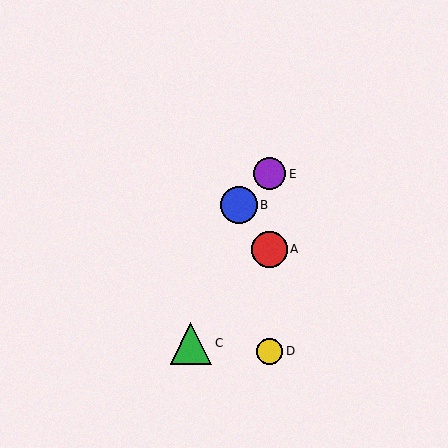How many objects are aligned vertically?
3 objects (A, D, E) are aligned vertically.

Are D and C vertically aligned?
No, D is at x≈270 and C is at x≈191.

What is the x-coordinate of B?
Object B is at x≈239.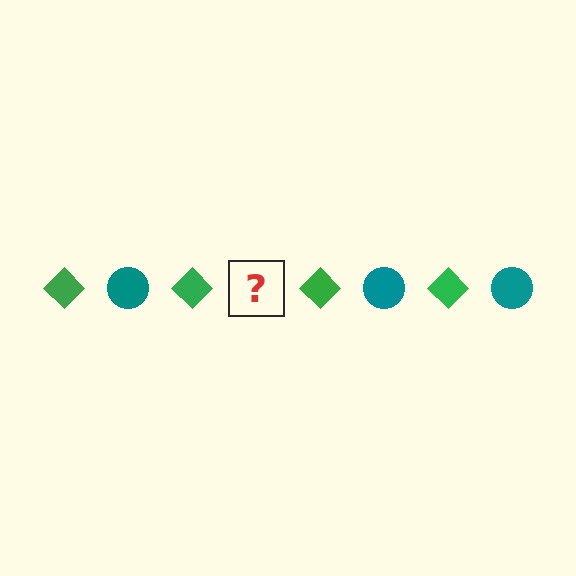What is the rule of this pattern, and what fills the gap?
The rule is that the pattern alternates between green diamond and teal circle. The gap should be filled with a teal circle.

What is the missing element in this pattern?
The missing element is a teal circle.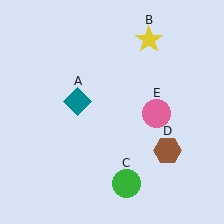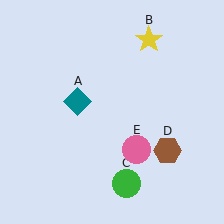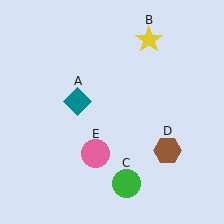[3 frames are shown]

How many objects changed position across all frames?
1 object changed position: pink circle (object E).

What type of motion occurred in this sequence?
The pink circle (object E) rotated clockwise around the center of the scene.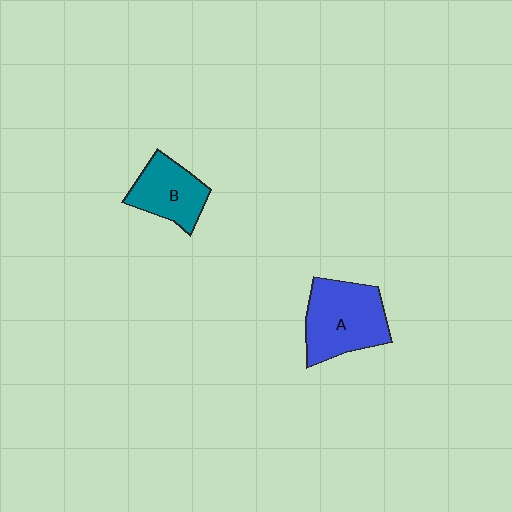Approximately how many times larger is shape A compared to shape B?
Approximately 1.4 times.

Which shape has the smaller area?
Shape B (teal).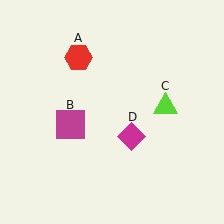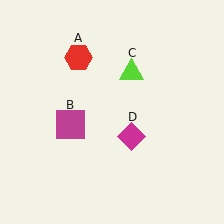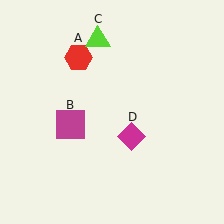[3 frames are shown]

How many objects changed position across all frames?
1 object changed position: lime triangle (object C).